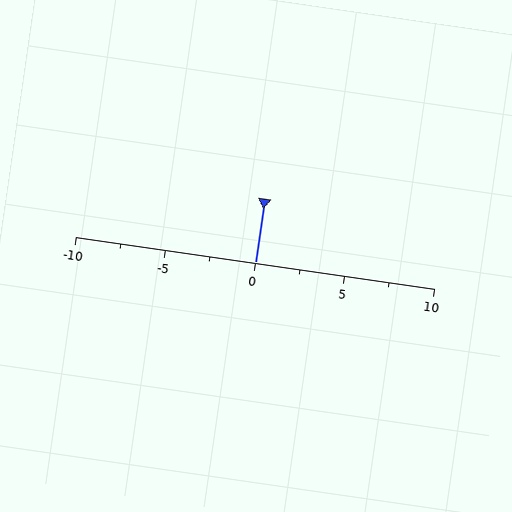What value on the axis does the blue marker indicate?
The marker indicates approximately 0.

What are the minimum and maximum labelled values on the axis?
The axis runs from -10 to 10.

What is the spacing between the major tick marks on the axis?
The major ticks are spaced 5 apart.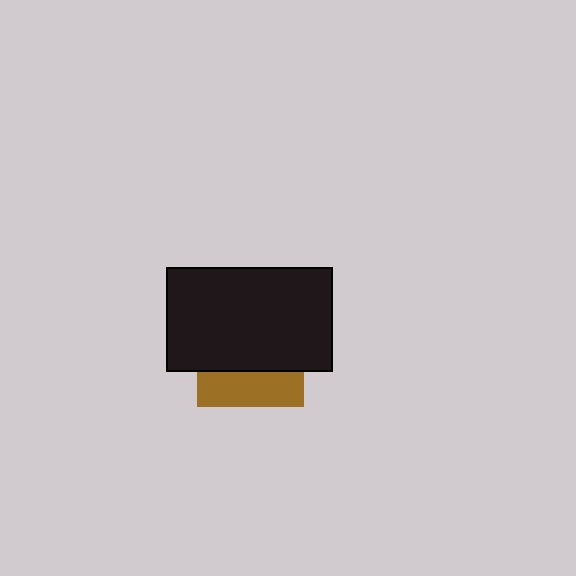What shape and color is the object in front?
The object in front is a black rectangle.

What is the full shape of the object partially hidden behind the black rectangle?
The partially hidden object is a brown square.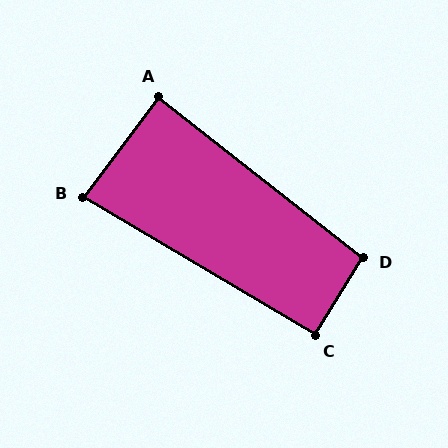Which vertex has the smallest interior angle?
B, at approximately 84 degrees.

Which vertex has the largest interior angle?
D, at approximately 96 degrees.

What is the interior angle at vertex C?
Approximately 91 degrees (approximately right).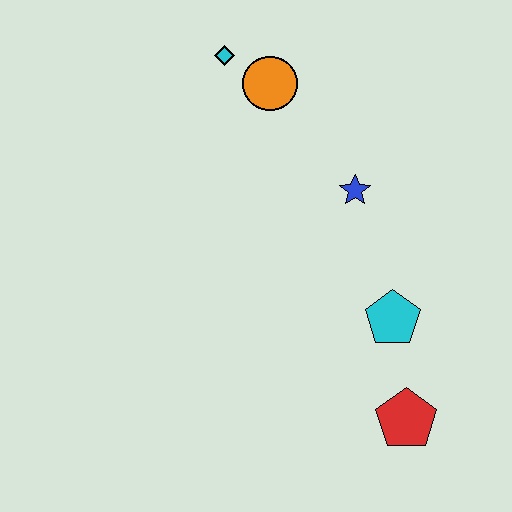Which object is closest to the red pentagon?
The cyan pentagon is closest to the red pentagon.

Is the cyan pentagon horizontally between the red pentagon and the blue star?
Yes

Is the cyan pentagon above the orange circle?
No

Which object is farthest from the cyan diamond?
The red pentagon is farthest from the cyan diamond.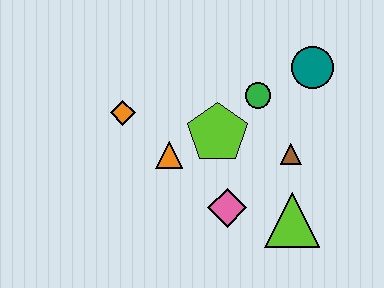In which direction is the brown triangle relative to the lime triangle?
The brown triangle is above the lime triangle.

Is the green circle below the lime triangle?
No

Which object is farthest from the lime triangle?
The orange diamond is farthest from the lime triangle.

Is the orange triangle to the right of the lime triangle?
No